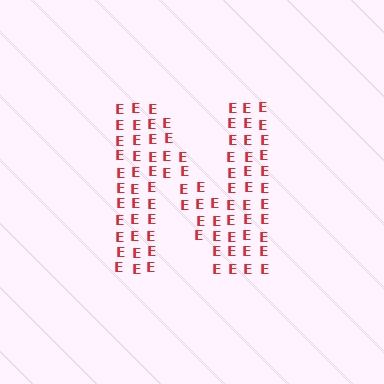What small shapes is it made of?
It is made of small letter E's.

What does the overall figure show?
The overall figure shows the letter N.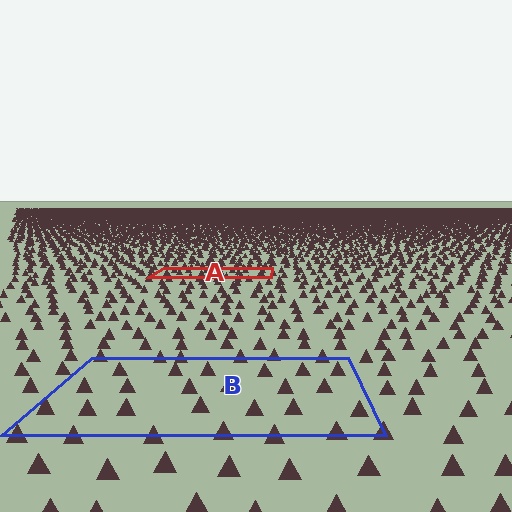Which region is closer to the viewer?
Region B is closer. The texture elements there are larger and more spread out.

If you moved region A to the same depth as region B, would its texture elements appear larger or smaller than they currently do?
They would appear larger. At a closer depth, the same texture elements are projected at a bigger on-screen size.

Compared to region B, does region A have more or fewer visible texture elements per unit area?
Region A has more texture elements per unit area — they are packed more densely because it is farther away.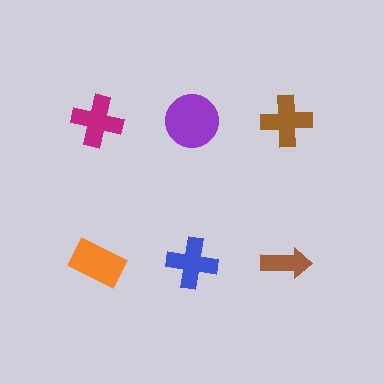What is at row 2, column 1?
An orange rectangle.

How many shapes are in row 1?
3 shapes.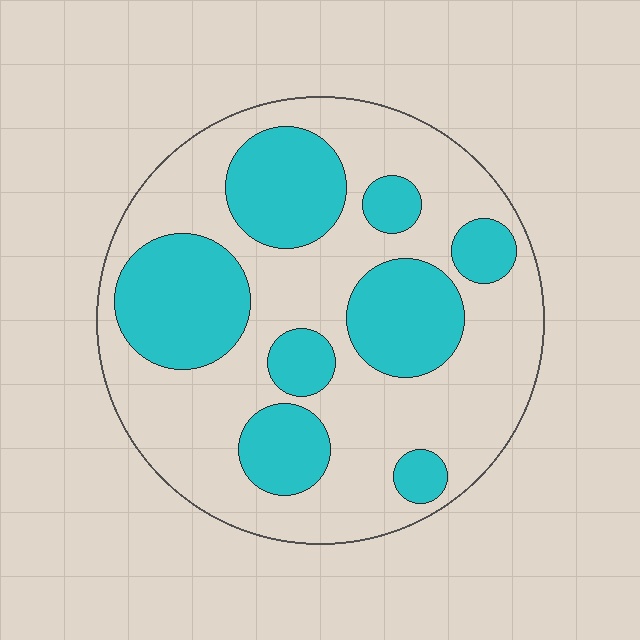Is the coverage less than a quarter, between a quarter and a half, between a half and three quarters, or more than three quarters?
Between a quarter and a half.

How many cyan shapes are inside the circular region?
8.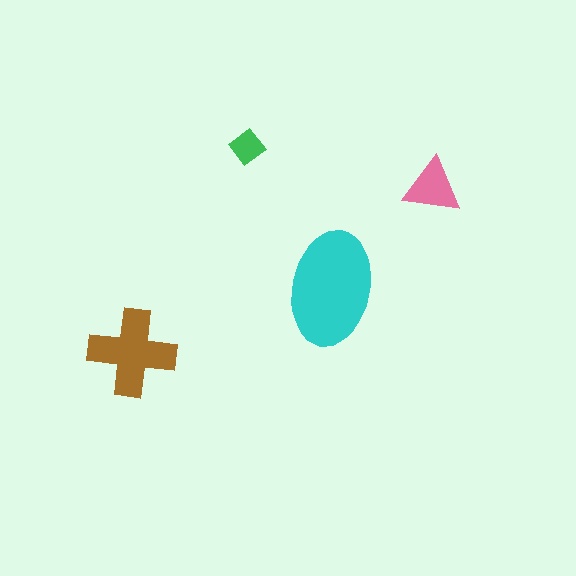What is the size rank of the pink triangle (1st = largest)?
3rd.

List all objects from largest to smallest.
The cyan ellipse, the brown cross, the pink triangle, the green diamond.